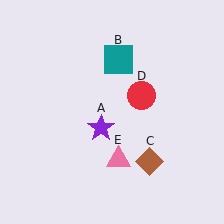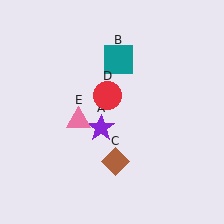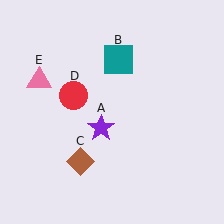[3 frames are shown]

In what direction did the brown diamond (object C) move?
The brown diamond (object C) moved left.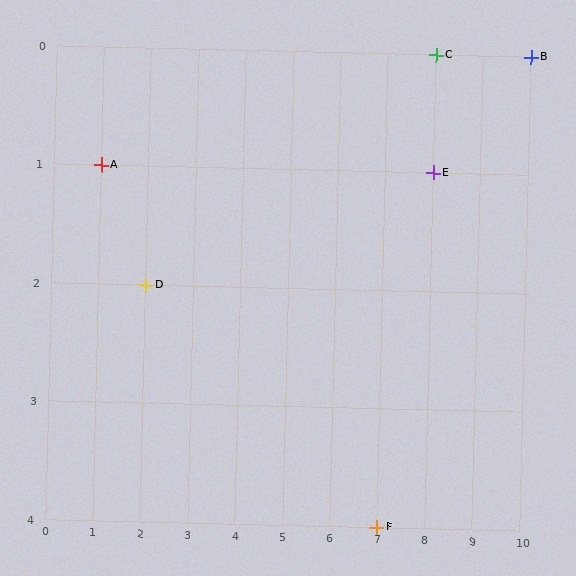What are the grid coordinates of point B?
Point B is at grid coordinates (10, 0).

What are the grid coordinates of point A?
Point A is at grid coordinates (1, 1).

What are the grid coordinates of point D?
Point D is at grid coordinates (2, 2).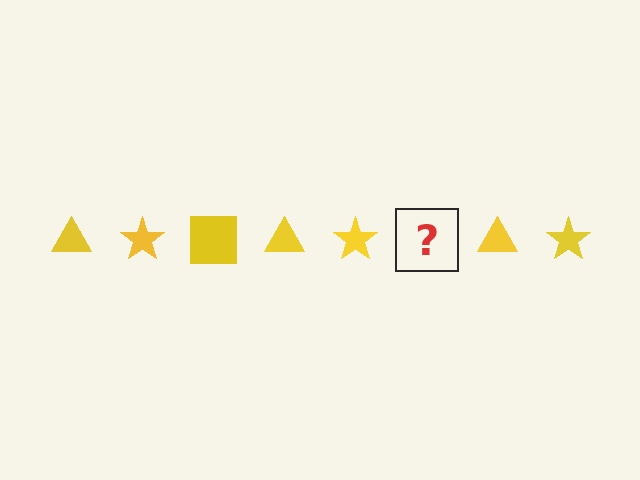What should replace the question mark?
The question mark should be replaced with a yellow square.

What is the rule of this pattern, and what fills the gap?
The rule is that the pattern cycles through triangle, star, square shapes in yellow. The gap should be filled with a yellow square.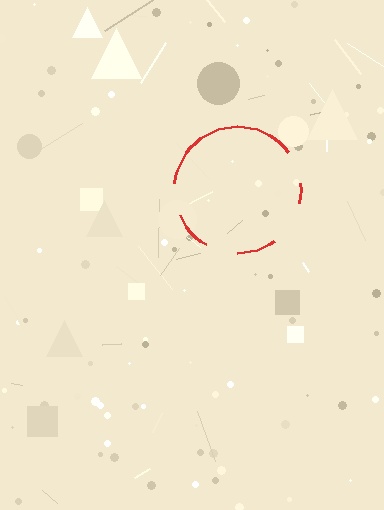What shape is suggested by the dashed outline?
The dashed outline suggests a circle.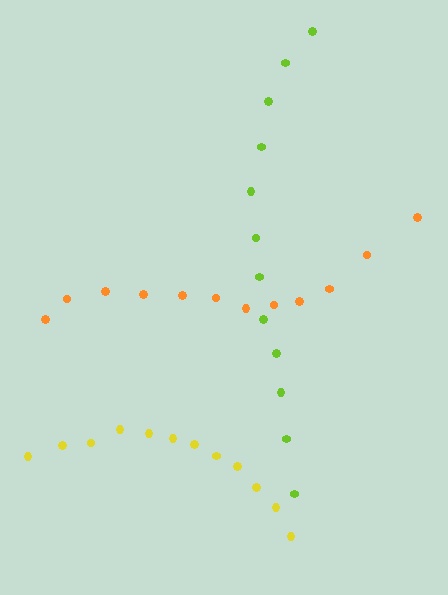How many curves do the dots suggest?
There are 3 distinct paths.